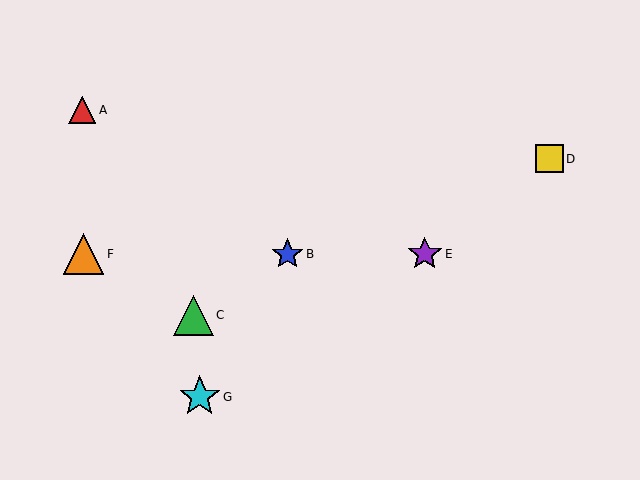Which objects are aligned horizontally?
Objects B, E, F are aligned horizontally.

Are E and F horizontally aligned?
Yes, both are at y≈254.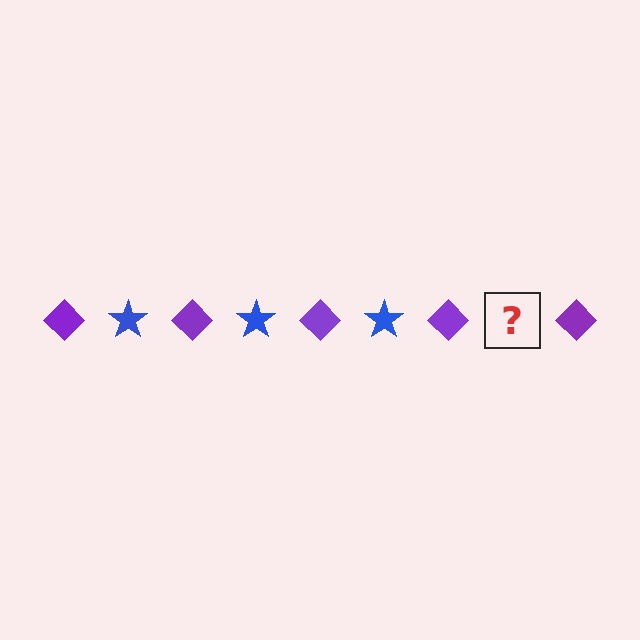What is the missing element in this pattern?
The missing element is a blue star.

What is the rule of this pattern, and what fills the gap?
The rule is that the pattern alternates between purple diamond and blue star. The gap should be filled with a blue star.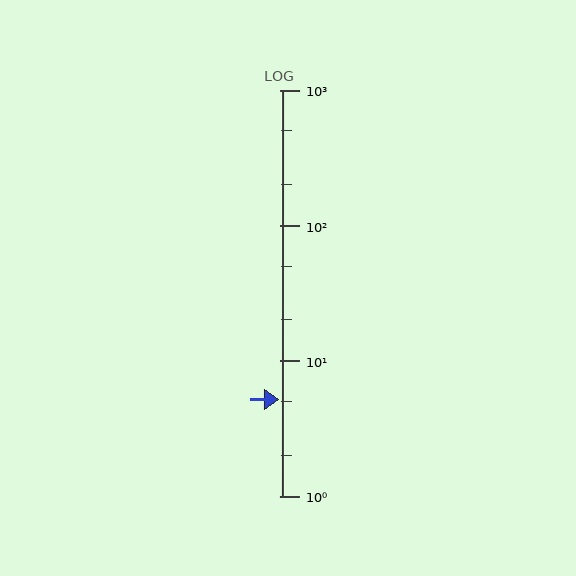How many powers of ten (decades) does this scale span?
The scale spans 3 decades, from 1 to 1000.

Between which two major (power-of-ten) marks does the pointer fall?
The pointer is between 1 and 10.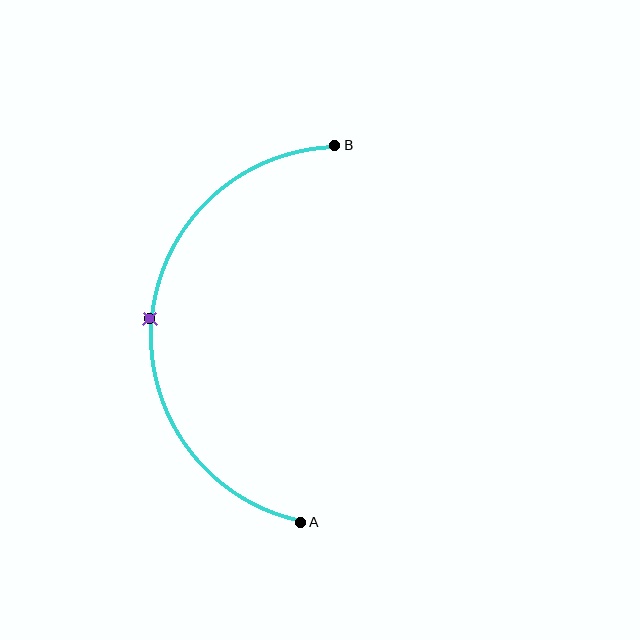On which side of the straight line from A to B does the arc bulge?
The arc bulges to the left of the straight line connecting A and B.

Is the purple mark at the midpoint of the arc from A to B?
Yes. The purple mark lies on the arc at equal arc-length from both A and B — it is the arc midpoint.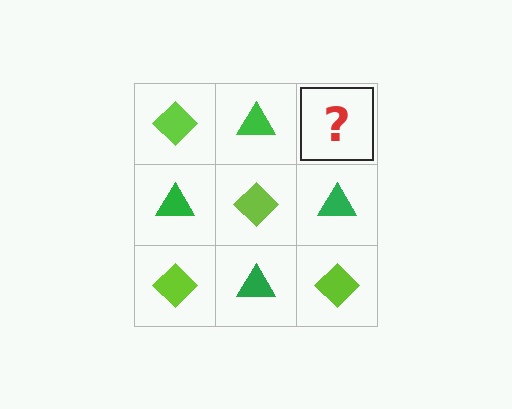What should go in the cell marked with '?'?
The missing cell should contain a lime diamond.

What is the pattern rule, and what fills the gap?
The rule is that it alternates lime diamond and green triangle in a checkerboard pattern. The gap should be filled with a lime diamond.